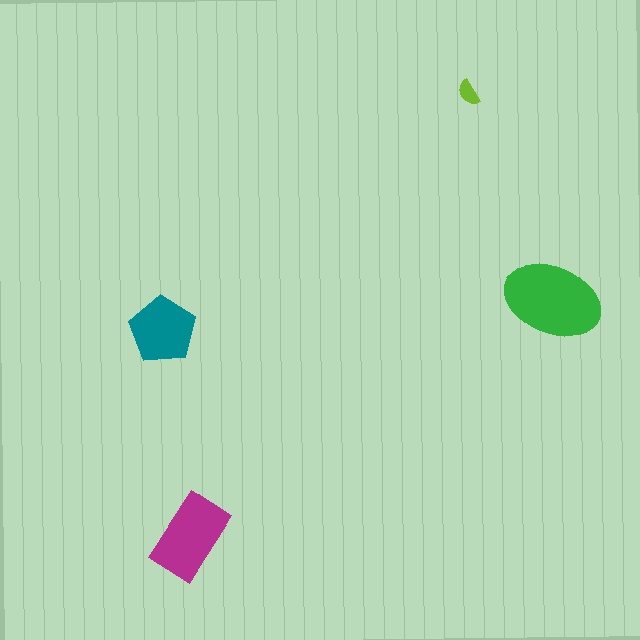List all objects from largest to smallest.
The green ellipse, the magenta rectangle, the teal pentagon, the lime semicircle.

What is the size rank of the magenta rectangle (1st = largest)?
2nd.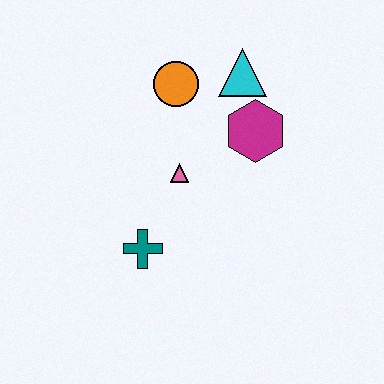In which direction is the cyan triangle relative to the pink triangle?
The cyan triangle is above the pink triangle.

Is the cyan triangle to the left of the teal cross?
No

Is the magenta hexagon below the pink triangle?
No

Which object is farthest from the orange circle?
The teal cross is farthest from the orange circle.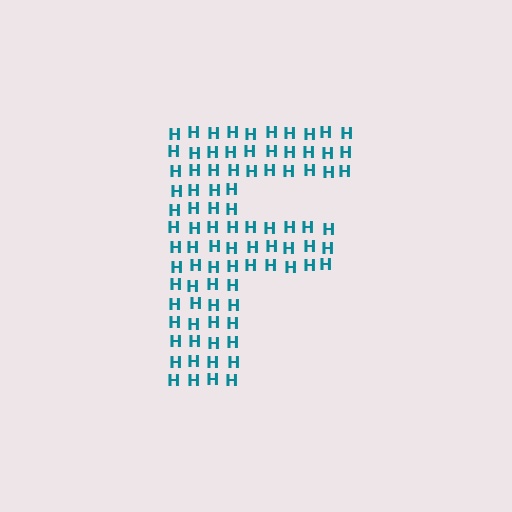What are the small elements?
The small elements are letter H's.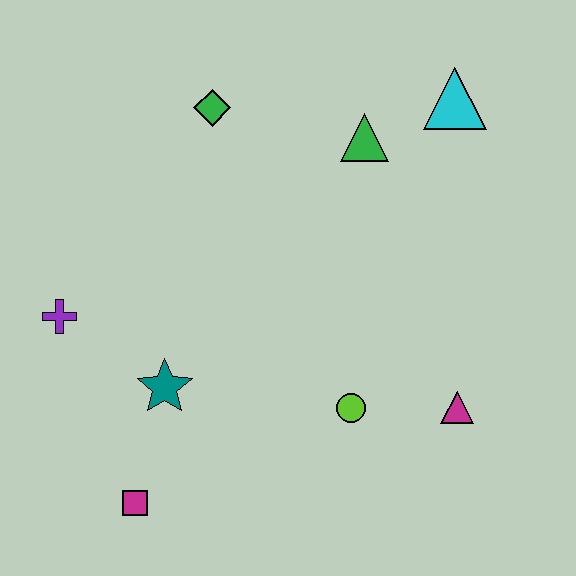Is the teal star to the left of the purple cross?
No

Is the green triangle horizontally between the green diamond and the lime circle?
No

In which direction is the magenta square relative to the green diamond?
The magenta square is below the green diamond.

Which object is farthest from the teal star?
The cyan triangle is farthest from the teal star.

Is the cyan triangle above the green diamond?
Yes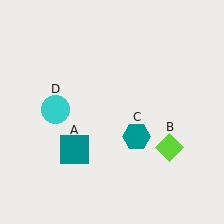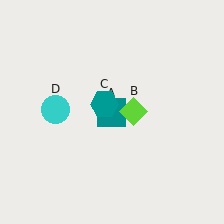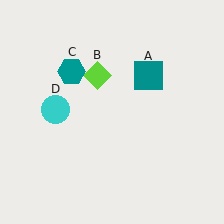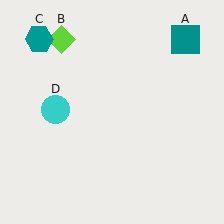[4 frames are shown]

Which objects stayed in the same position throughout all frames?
Cyan circle (object D) remained stationary.